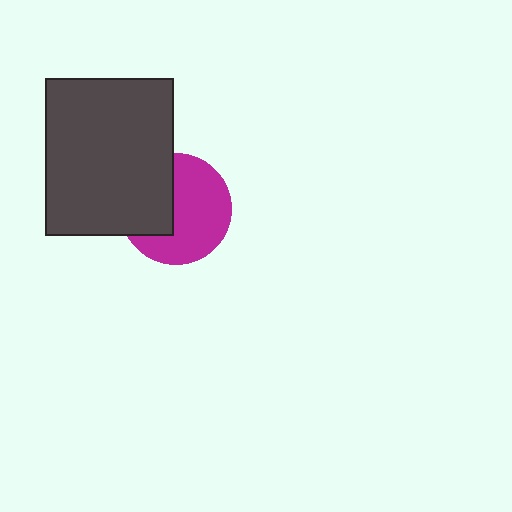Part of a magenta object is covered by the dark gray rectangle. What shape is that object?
It is a circle.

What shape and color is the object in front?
The object in front is a dark gray rectangle.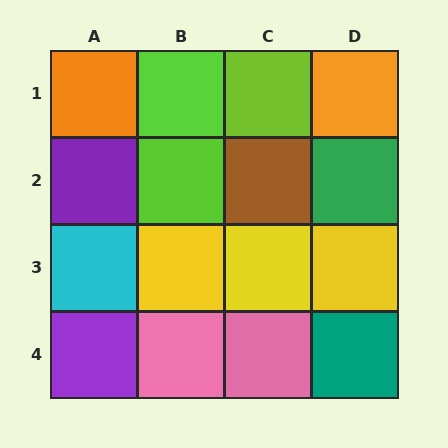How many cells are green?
1 cell is green.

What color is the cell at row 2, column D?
Green.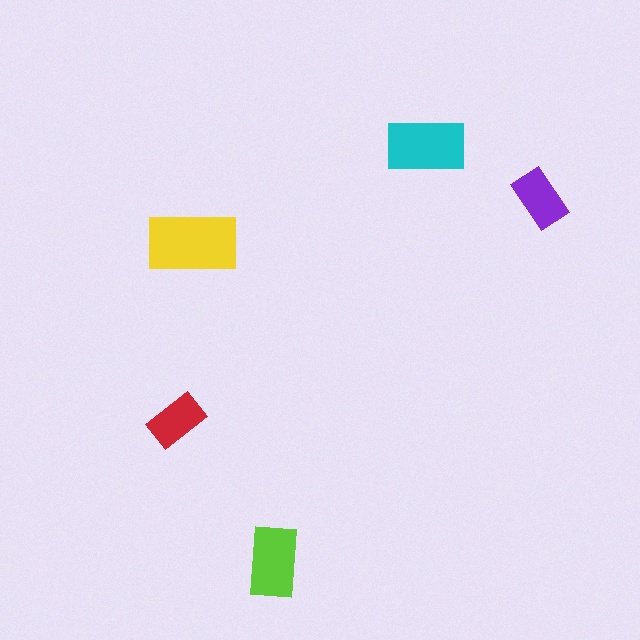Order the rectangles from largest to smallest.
the yellow one, the cyan one, the lime one, the purple one, the red one.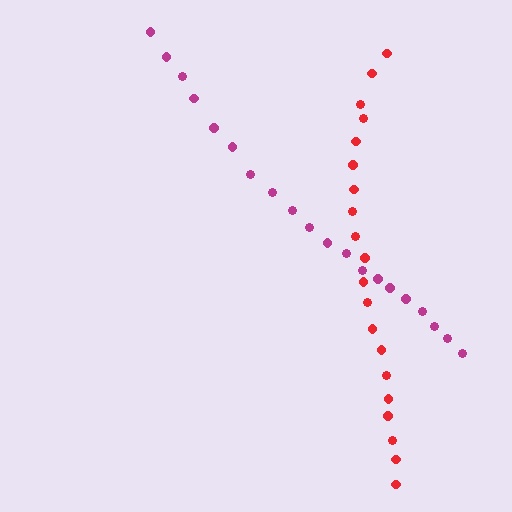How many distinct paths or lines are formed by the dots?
There are 2 distinct paths.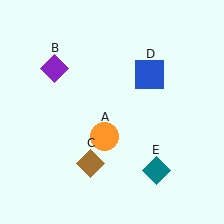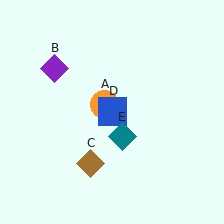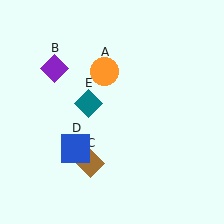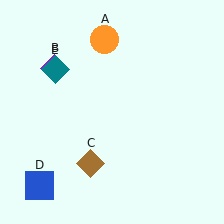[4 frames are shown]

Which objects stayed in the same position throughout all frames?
Purple diamond (object B) and brown diamond (object C) remained stationary.